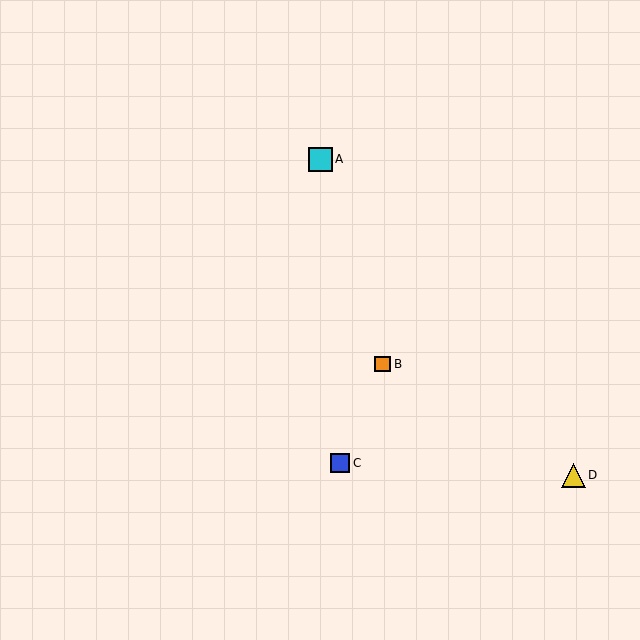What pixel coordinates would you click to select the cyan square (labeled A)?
Click at (320, 159) to select the cyan square A.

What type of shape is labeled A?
Shape A is a cyan square.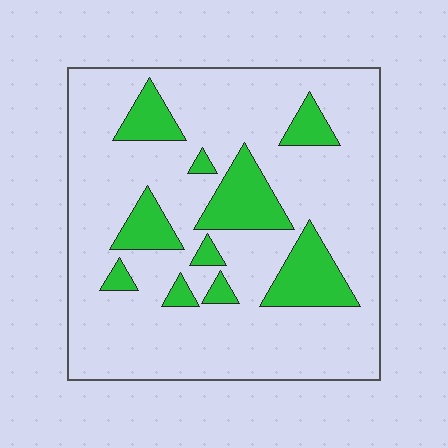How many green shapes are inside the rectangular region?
10.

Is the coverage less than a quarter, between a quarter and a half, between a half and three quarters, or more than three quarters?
Less than a quarter.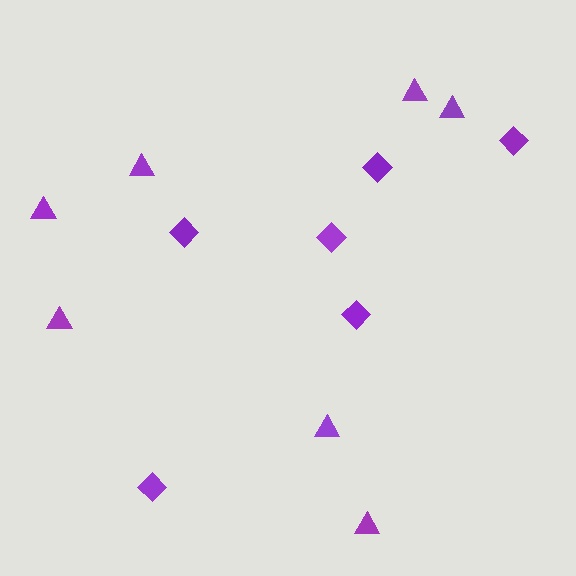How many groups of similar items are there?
There are 2 groups: one group of triangles (7) and one group of diamonds (6).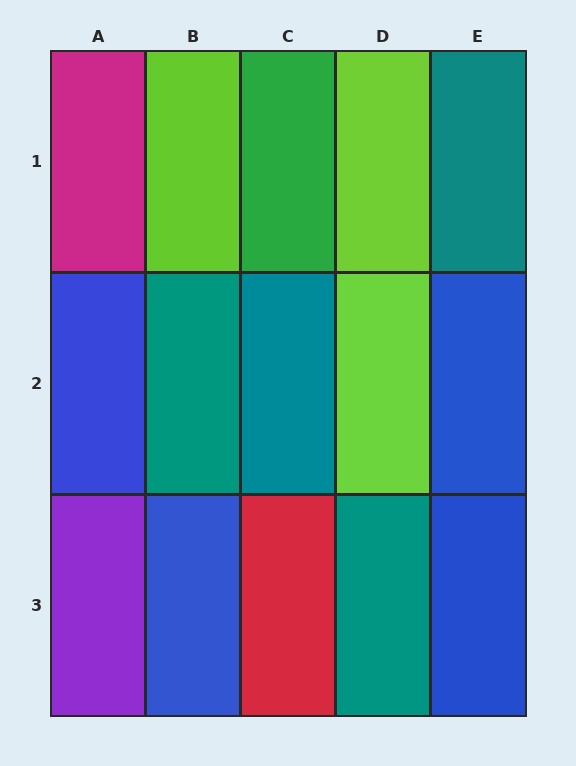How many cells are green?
1 cell is green.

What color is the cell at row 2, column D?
Lime.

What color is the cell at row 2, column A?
Blue.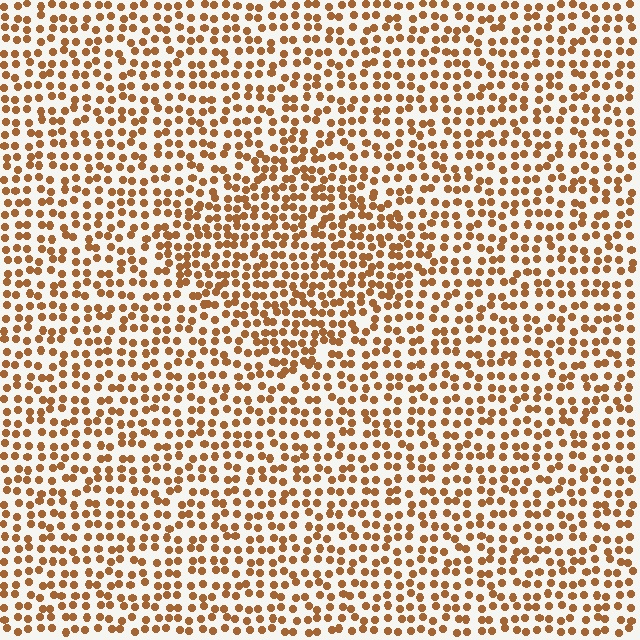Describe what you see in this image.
The image contains small brown elements arranged at two different densities. A diamond-shaped region is visible where the elements are more densely packed than the surrounding area.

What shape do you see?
I see a diamond.